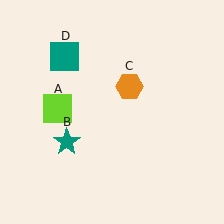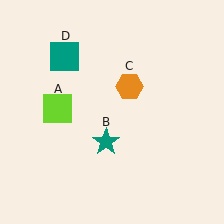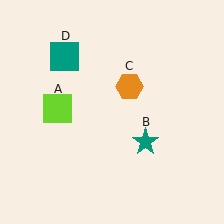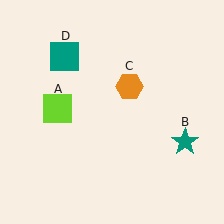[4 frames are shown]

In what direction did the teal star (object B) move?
The teal star (object B) moved right.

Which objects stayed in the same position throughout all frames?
Lime square (object A) and orange hexagon (object C) and teal square (object D) remained stationary.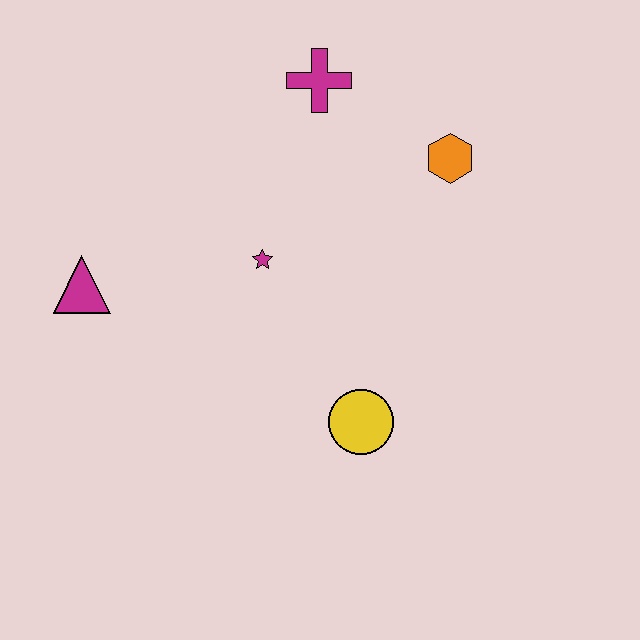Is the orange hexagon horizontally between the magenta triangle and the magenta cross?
No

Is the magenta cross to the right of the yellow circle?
No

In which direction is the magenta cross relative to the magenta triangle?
The magenta cross is to the right of the magenta triangle.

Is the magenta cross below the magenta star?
No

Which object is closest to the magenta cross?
The orange hexagon is closest to the magenta cross.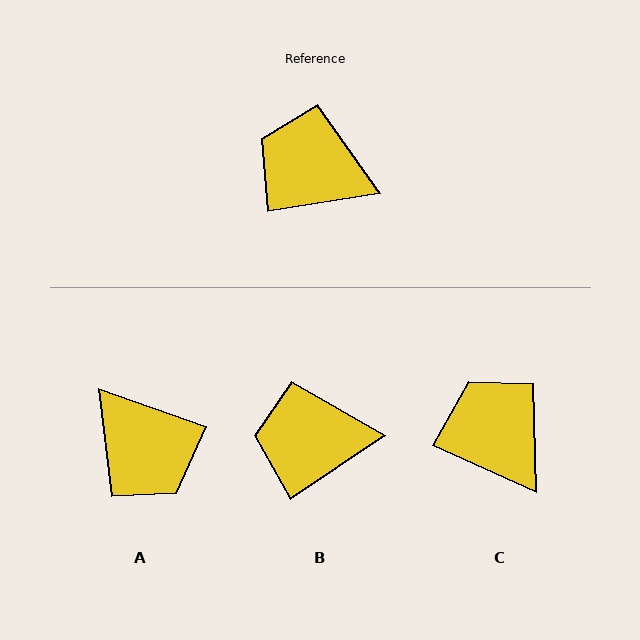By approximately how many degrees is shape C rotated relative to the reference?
Approximately 34 degrees clockwise.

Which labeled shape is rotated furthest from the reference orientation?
A, about 152 degrees away.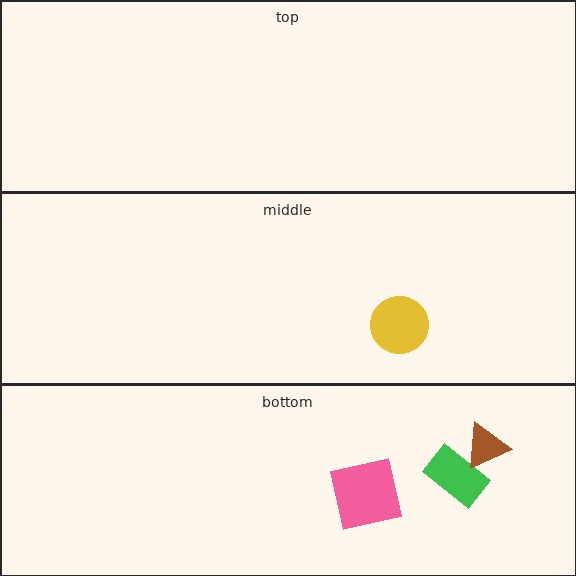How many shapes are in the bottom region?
3.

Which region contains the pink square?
The bottom region.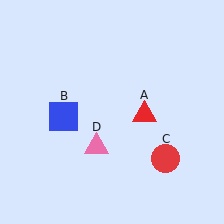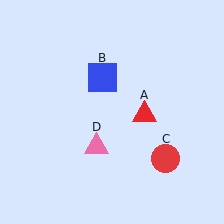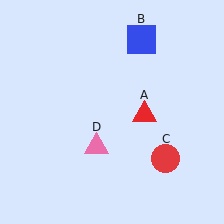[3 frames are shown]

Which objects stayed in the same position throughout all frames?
Red triangle (object A) and red circle (object C) and pink triangle (object D) remained stationary.